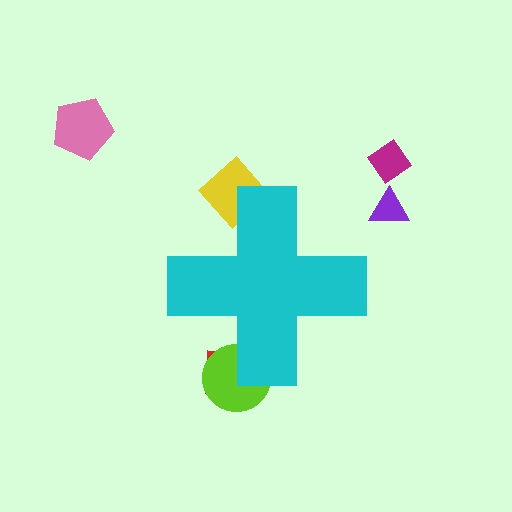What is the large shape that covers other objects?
A cyan cross.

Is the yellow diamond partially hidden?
Yes, the yellow diamond is partially hidden behind the cyan cross.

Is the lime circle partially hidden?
Yes, the lime circle is partially hidden behind the cyan cross.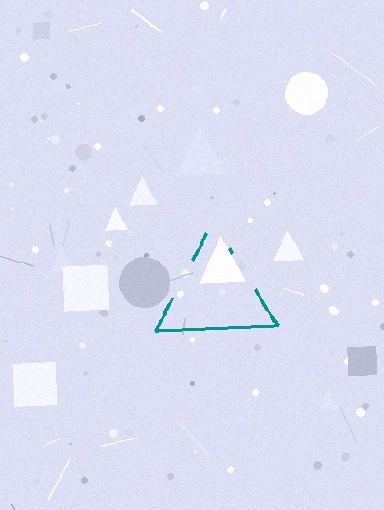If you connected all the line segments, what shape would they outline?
They would outline a triangle.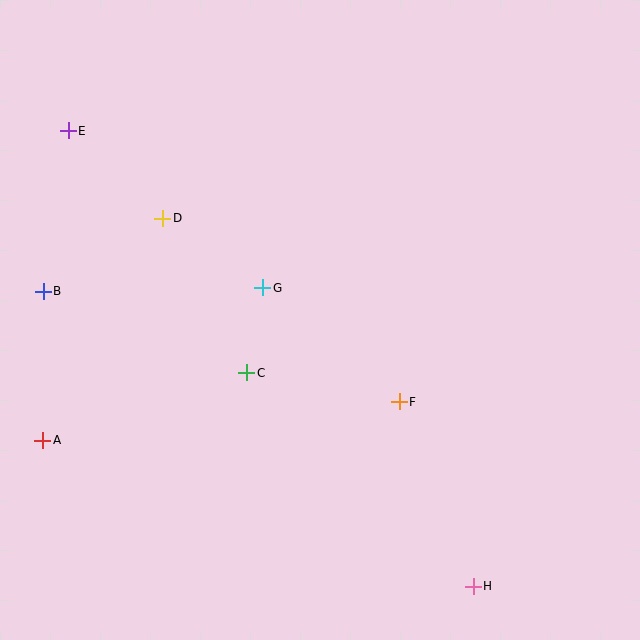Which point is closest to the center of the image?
Point G at (263, 288) is closest to the center.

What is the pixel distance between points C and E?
The distance between C and E is 301 pixels.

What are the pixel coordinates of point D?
Point D is at (163, 218).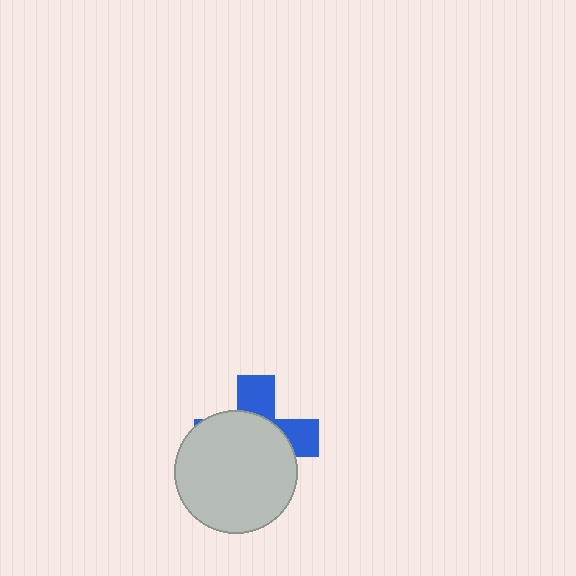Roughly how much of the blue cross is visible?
A small part of it is visible (roughly 34%).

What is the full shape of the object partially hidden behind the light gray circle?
The partially hidden object is a blue cross.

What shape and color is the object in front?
The object in front is a light gray circle.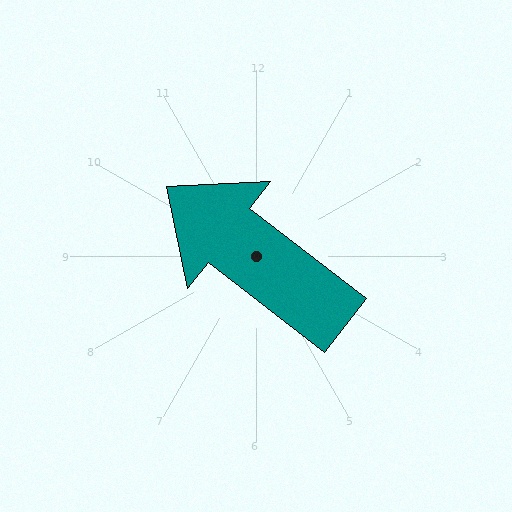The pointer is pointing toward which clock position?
Roughly 10 o'clock.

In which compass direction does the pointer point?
Northwest.